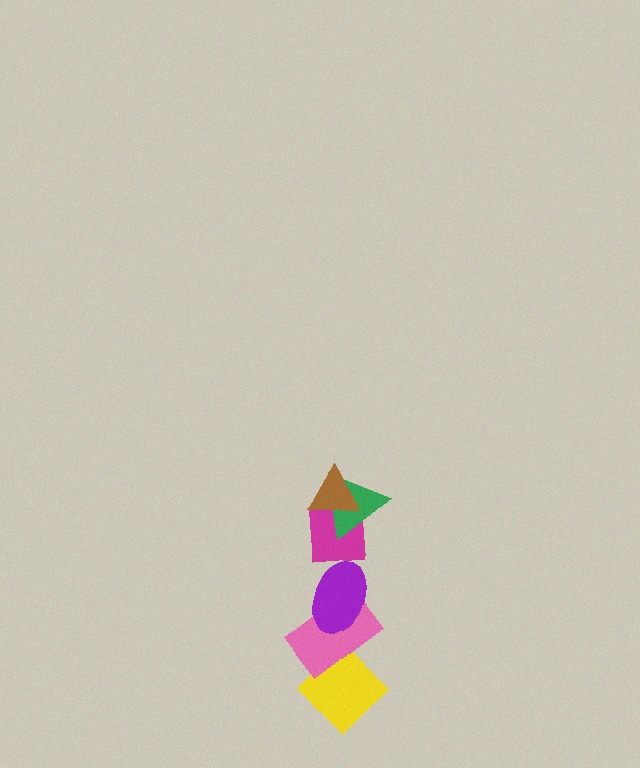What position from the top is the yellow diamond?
The yellow diamond is 6th from the top.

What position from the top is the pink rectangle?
The pink rectangle is 5th from the top.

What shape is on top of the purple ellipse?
The magenta square is on top of the purple ellipse.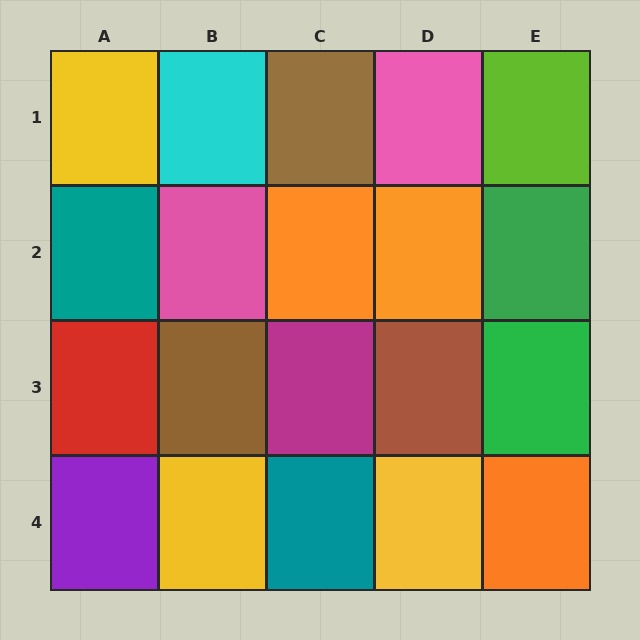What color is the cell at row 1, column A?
Yellow.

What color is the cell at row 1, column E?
Lime.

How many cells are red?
1 cell is red.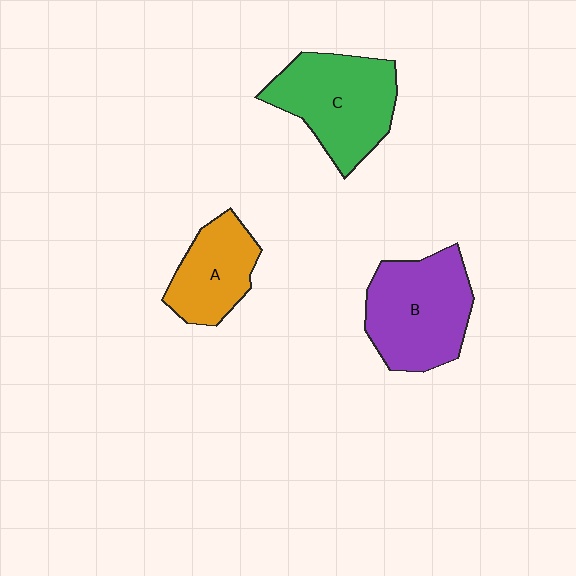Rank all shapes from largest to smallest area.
From largest to smallest: B (purple), C (green), A (orange).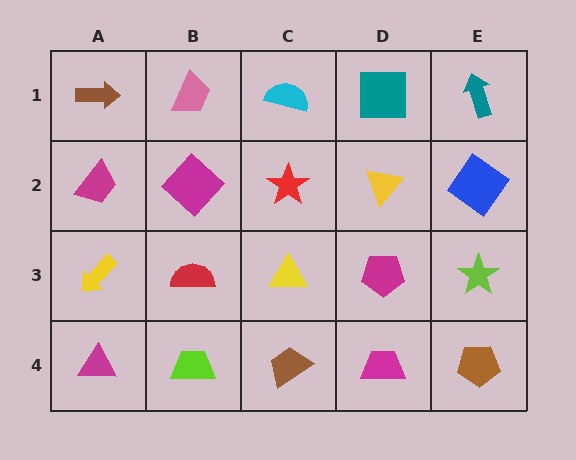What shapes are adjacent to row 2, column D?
A teal square (row 1, column D), a magenta pentagon (row 3, column D), a red star (row 2, column C), a blue diamond (row 2, column E).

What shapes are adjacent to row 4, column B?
A red semicircle (row 3, column B), a magenta triangle (row 4, column A), a brown trapezoid (row 4, column C).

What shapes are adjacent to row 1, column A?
A magenta trapezoid (row 2, column A), a pink trapezoid (row 1, column B).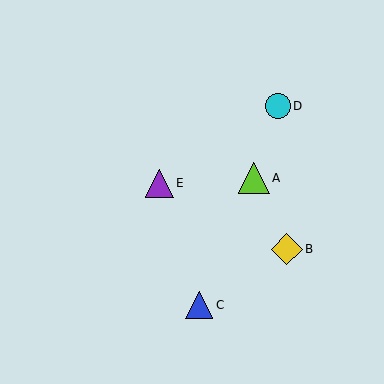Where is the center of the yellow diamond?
The center of the yellow diamond is at (287, 249).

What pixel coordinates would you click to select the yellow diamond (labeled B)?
Click at (287, 249) to select the yellow diamond B.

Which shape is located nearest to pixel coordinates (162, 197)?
The purple triangle (labeled E) at (160, 184) is nearest to that location.